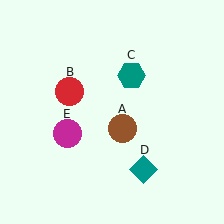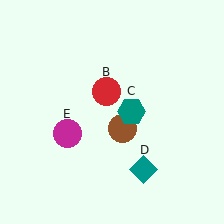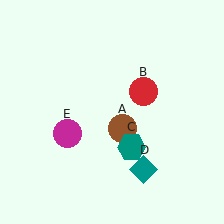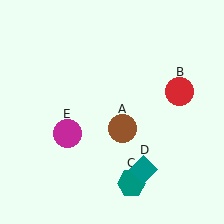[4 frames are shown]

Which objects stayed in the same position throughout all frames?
Brown circle (object A) and teal diamond (object D) and magenta circle (object E) remained stationary.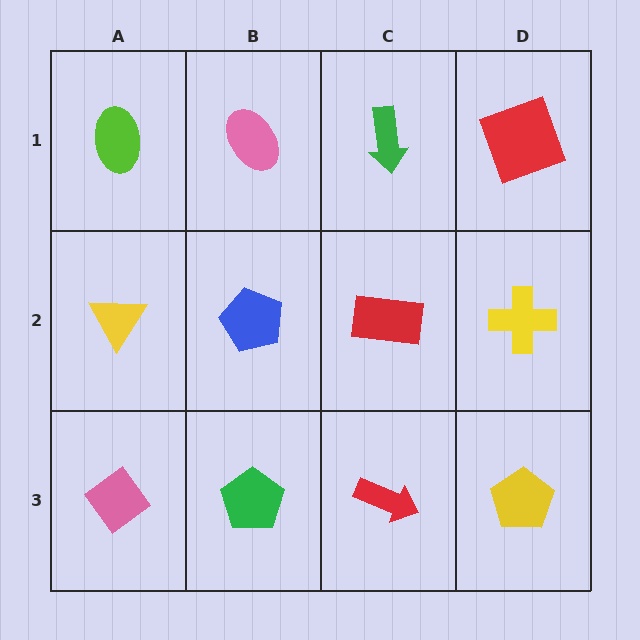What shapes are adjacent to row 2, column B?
A pink ellipse (row 1, column B), a green pentagon (row 3, column B), a yellow triangle (row 2, column A), a red rectangle (row 2, column C).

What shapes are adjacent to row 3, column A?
A yellow triangle (row 2, column A), a green pentagon (row 3, column B).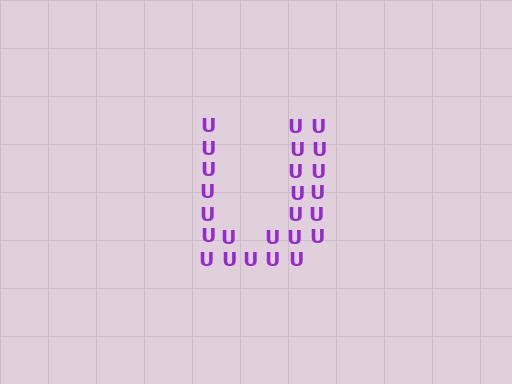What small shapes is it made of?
It is made of small letter U's.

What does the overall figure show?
The overall figure shows the letter U.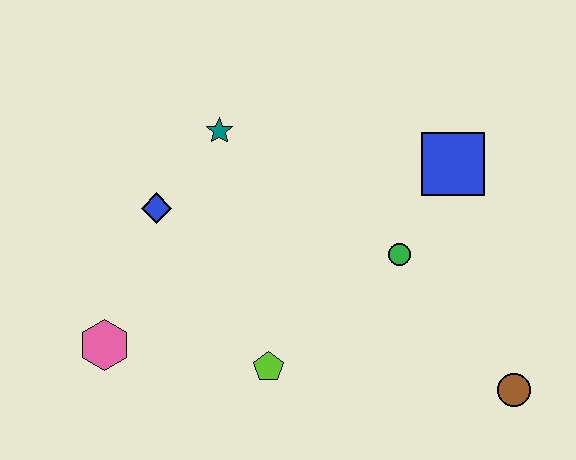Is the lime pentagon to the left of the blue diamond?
No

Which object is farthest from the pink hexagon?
The brown circle is farthest from the pink hexagon.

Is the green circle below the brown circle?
No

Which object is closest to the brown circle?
The green circle is closest to the brown circle.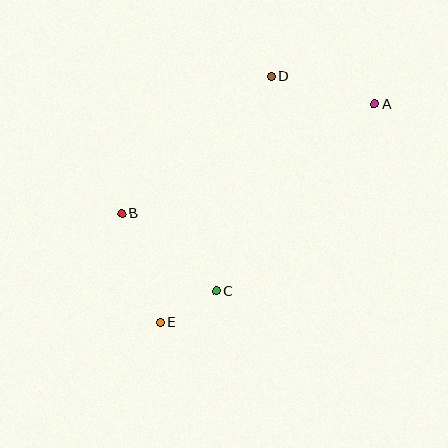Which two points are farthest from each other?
Points A and E are farthest from each other.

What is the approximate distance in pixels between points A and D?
The distance between A and D is approximately 107 pixels.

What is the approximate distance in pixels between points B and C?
The distance between B and C is approximately 122 pixels.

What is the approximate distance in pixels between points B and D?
The distance between B and D is approximately 203 pixels.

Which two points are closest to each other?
Points C and E are closest to each other.